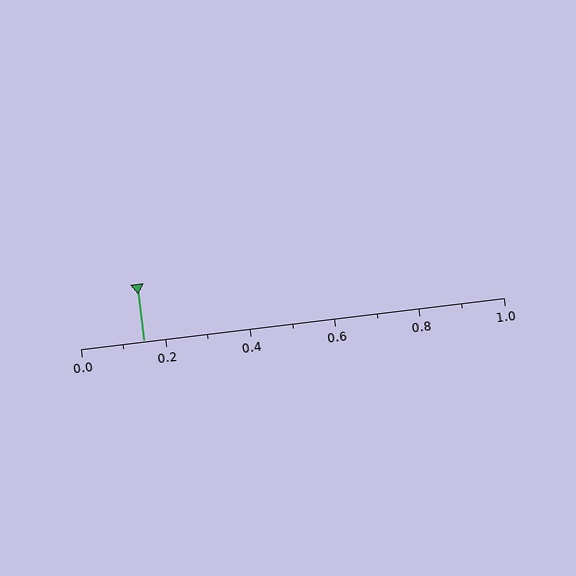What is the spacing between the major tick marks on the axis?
The major ticks are spaced 0.2 apart.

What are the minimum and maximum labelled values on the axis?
The axis runs from 0.0 to 1.0.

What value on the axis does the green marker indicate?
The marker indicates approximately 0.15.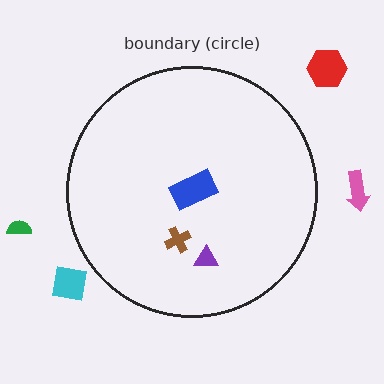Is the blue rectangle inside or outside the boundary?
Inside.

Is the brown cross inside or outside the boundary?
Inside.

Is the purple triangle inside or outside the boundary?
Inside.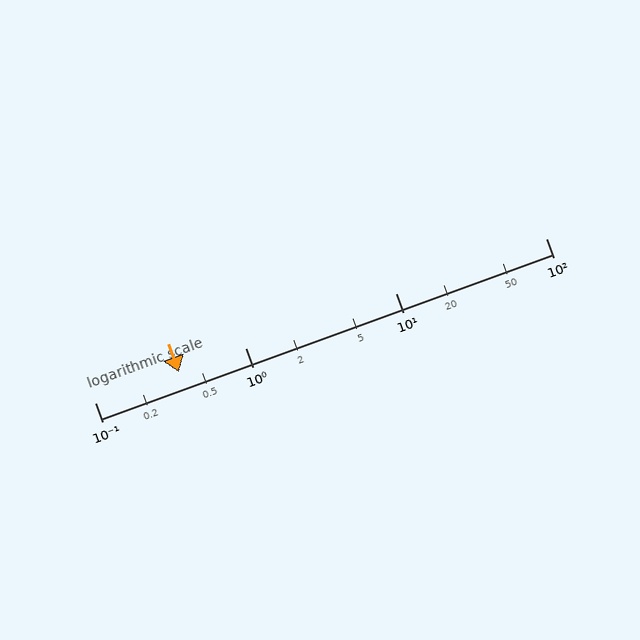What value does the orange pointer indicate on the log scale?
The pointer indicates approximately 0.36.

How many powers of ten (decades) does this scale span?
The scale spans 3 decades, from 0.1 to 100.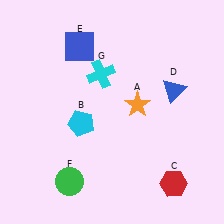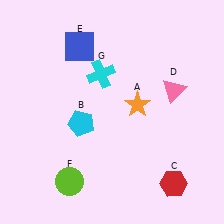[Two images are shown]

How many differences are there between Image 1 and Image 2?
There are 2 differences between the two images.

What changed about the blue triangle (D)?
In Image 1, D is blue. In Image 2, it changed to pink.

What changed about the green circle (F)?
In Image 1, F is green. In Image 2, it changed to lime.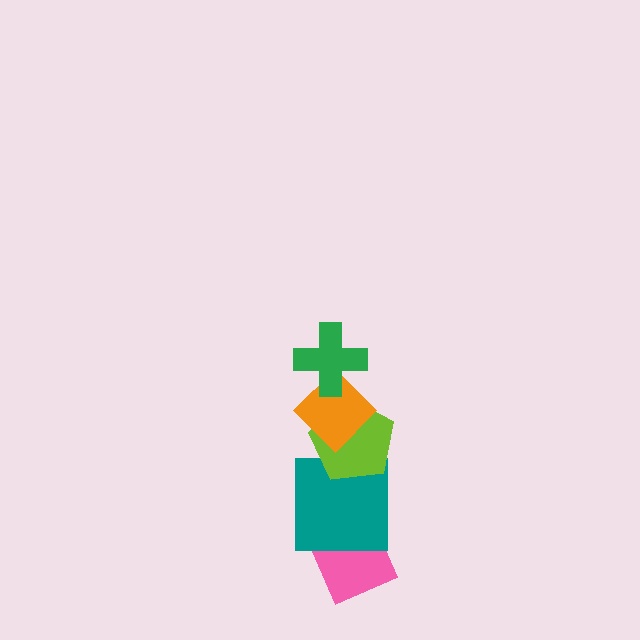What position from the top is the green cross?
The green cross is 1st from the top.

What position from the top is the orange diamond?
The orange diamond is 2nd from the top.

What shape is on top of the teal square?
The lime pentagon is on top of the teal square.